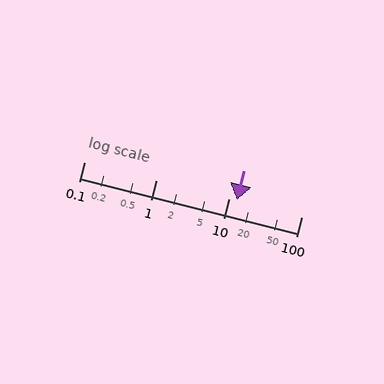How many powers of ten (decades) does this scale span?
The scale spans 3 decades, from 0.1 to 100.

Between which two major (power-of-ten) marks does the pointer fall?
The pointer is between 10 and 100.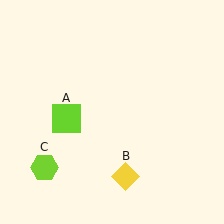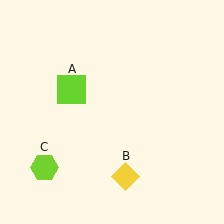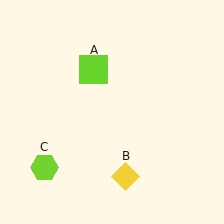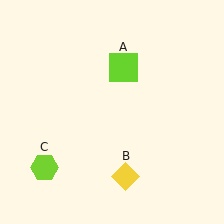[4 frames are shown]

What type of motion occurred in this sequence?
The lime square (object A) rotated clockwise around the center of the scene.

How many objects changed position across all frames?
1 object changed position: lime square (object A).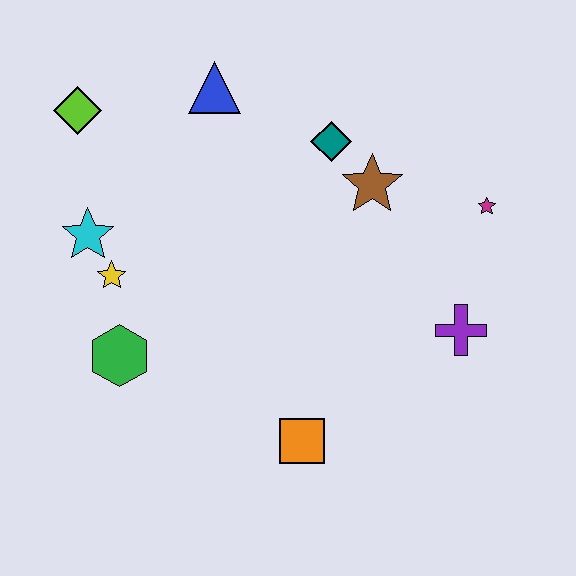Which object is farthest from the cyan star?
The magenta star is farthest from the cyan star.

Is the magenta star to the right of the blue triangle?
Yes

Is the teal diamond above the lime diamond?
No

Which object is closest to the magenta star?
The brown star is closest to the magenta star.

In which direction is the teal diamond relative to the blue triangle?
The teal diamond is to the right of the blue triangle.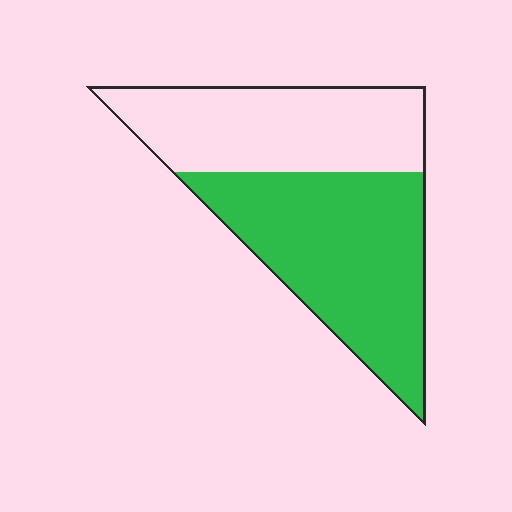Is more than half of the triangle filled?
Yes.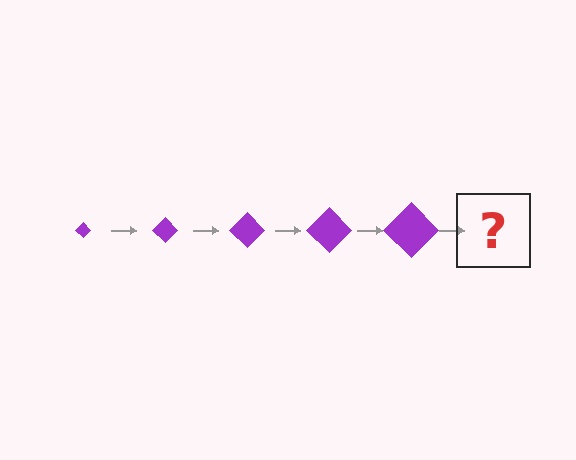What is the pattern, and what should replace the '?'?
The pattern is that the diamond gets progressively larger each step. The '?' should be a purple diamond, larger than the previous one.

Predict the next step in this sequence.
The next step is a purple diamond, larger than the previous one.